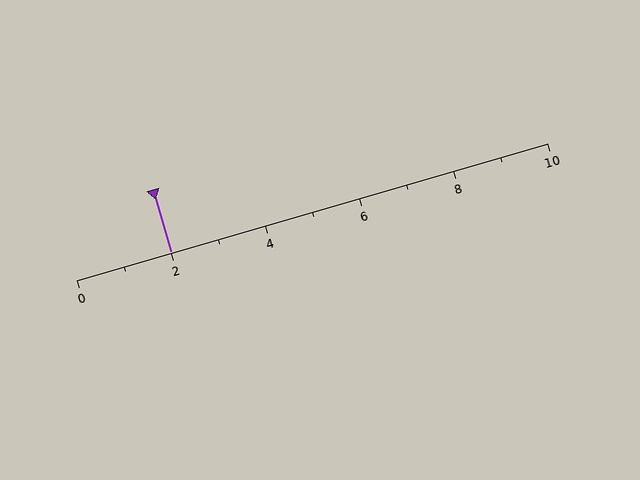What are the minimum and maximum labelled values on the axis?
The axis runs from 0 to 10.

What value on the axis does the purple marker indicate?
The marker indicates approximately 2.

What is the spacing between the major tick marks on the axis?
The major ticks are spaced 2 apart.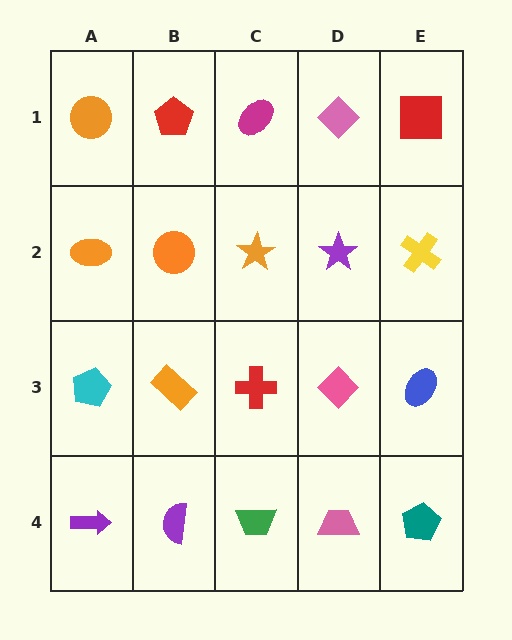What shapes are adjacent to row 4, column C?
A red cross (row 3, column C), a purple semicircle (row 4, column B), a pink trapezoid (row 4, column D).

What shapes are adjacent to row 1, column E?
A yellow cross (row 2, column E), a pink diamond (row 1, column D).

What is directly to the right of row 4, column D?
A teal pentagon.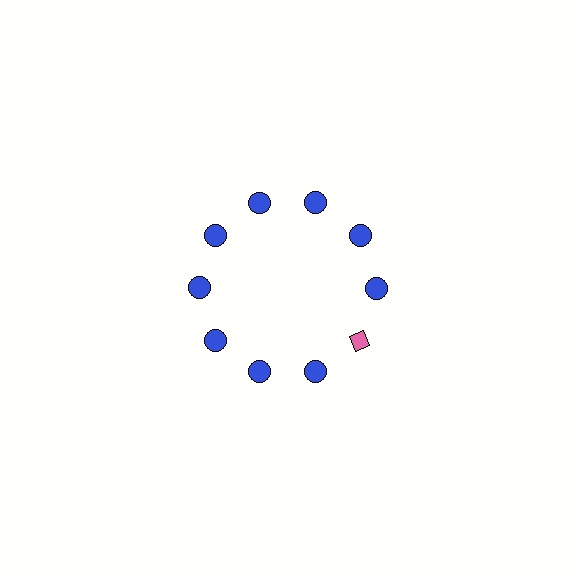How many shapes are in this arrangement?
There are 10 shapes arranged in a ring pattern.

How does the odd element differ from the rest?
It differs in both color (pink instead of blue) and shape (diamond instead of circle).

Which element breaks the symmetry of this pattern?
The pink diamond at roughly the 4 o'clock position breaks the symmetry. All other shapes are blue circles.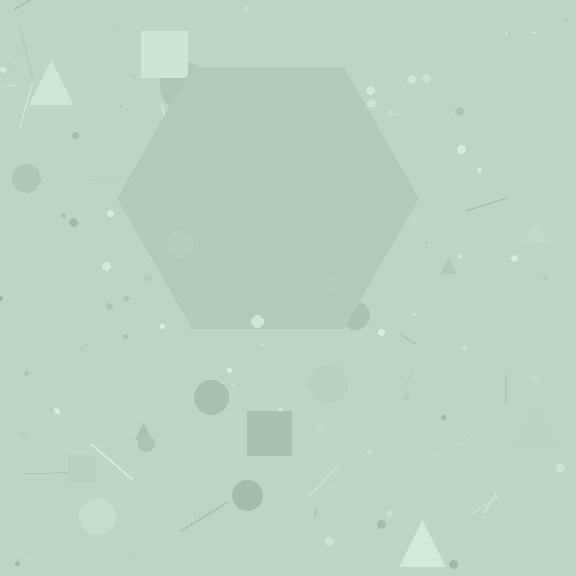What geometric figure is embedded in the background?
A hexagon is embedded in the background.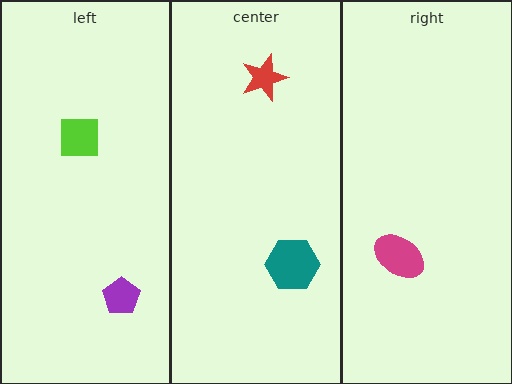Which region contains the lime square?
The left region.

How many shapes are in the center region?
2.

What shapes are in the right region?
The magenta ellipse.